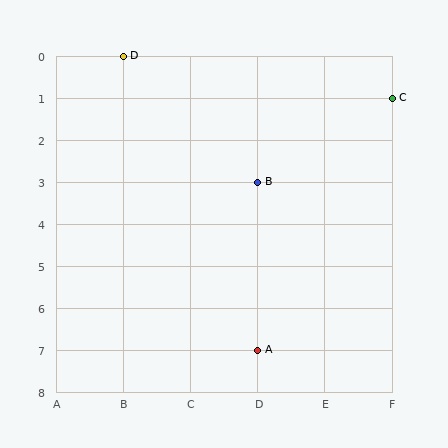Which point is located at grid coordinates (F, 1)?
Point C is at (F, 1).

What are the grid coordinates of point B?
Point B is at grid coordinates (D, 3).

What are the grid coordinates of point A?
Point A is at grid coordinates (D, 7).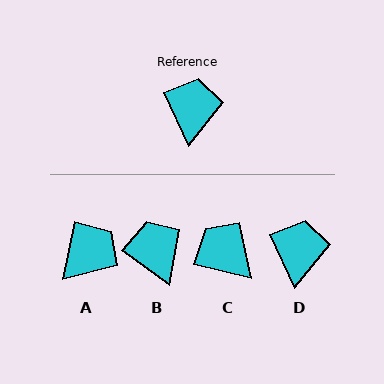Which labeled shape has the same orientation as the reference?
D.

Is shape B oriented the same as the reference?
No, it is off by about 29 degrees.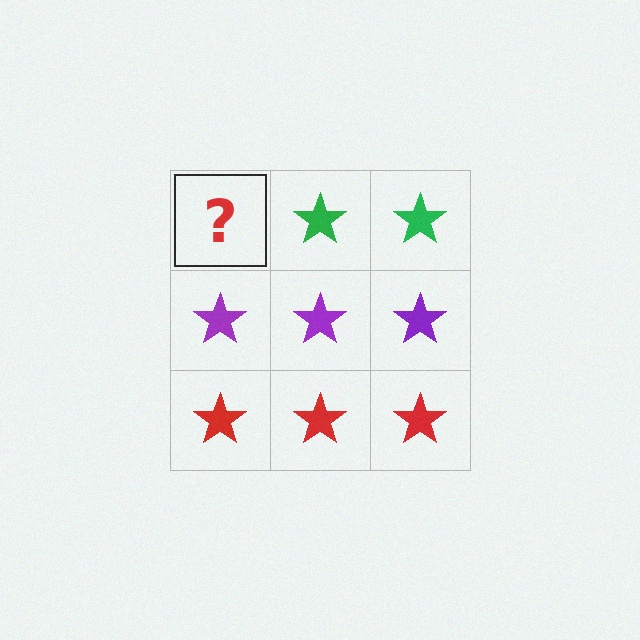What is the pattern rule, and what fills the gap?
The rule is that each row has a consistent color. The gap should be filled with a green star.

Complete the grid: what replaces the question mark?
The question mark should be replaced with a green star.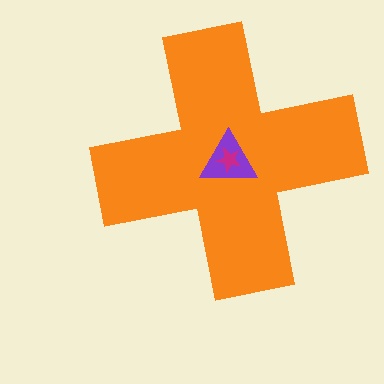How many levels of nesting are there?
3.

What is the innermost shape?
The magenta star.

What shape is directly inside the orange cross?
The purple triangle.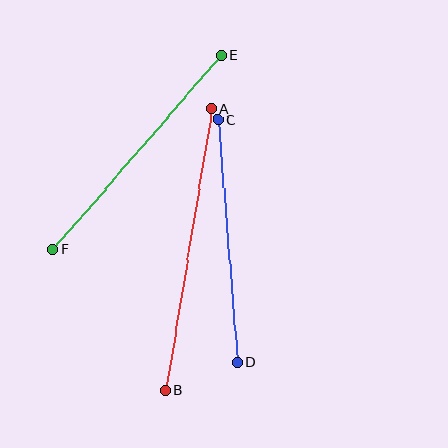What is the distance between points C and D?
The distance is approximately 243 pixels.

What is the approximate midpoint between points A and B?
The midpoint is at approximately (189, 249) pixels.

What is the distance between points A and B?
The distance is approximately 285 pixels.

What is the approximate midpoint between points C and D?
The midpoint is at approximately (227, 241) pixels.